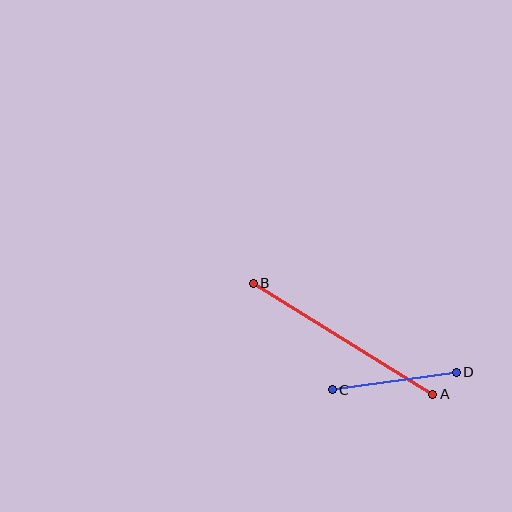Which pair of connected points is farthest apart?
Points A and B are farthest apart.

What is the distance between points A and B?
The distance is approximately 211 pixels.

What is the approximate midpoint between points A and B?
The midpoint is at approximately (343, 339) pixels.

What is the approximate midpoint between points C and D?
The midpoint is at approximately (394, 381) pixels.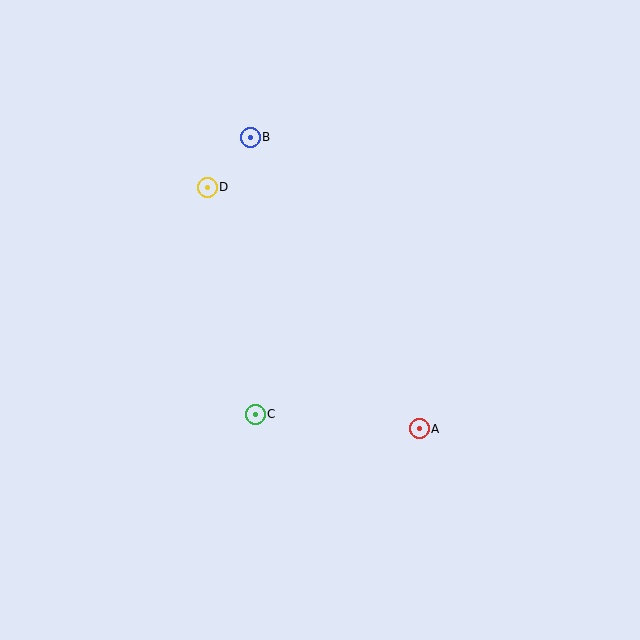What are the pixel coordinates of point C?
Point C is at (255, 414).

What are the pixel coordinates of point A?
Point A is at (419, 429).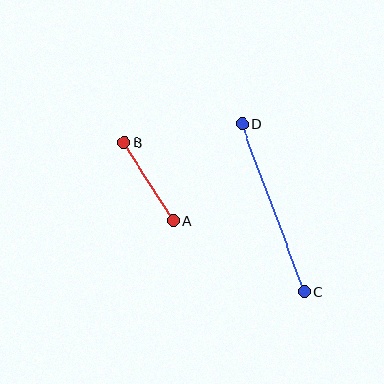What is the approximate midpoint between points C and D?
The midpoint is at approximately (273, 208) pixels.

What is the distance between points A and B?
The distance is approximately 92 pixels.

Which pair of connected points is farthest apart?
Points C and D are farthest apart.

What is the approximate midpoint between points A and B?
The midpoint is at approximately (148, 182) pixels.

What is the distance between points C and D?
The distance is approximately 179 pixels.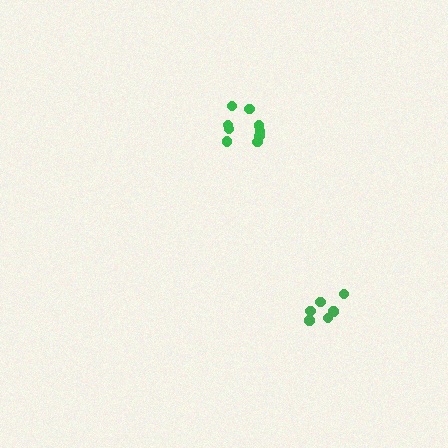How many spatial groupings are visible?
There are 2 spatial groupings.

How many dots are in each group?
Group 1: 9 dots, Group 2: 6 dots (15 total).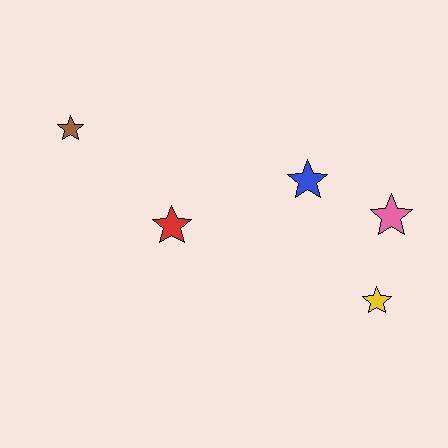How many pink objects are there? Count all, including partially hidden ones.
There is 1 pink object.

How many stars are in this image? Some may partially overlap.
There are 5 stars.